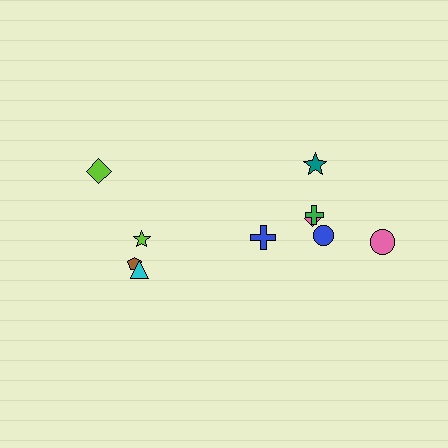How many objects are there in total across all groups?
There are 10 objects.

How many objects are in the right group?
There are 6 objects.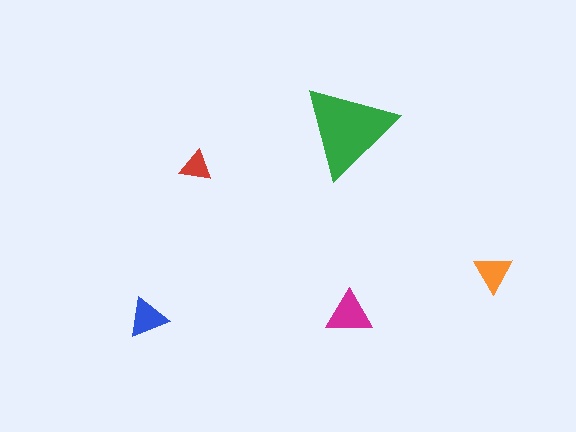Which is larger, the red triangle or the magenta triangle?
The magenta one.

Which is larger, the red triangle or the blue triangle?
The blue one.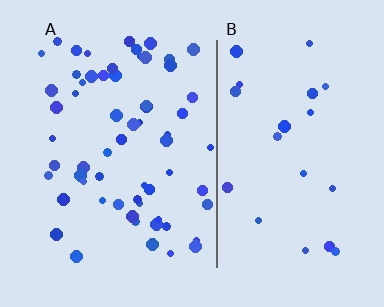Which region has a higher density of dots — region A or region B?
A (the left).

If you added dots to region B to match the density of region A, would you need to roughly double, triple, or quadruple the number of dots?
Approximately triple.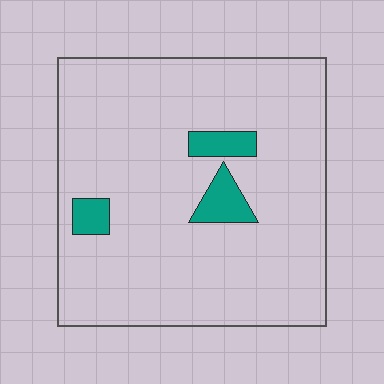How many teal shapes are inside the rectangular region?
3.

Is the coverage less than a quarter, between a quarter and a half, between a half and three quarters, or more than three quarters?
Less than a quarter.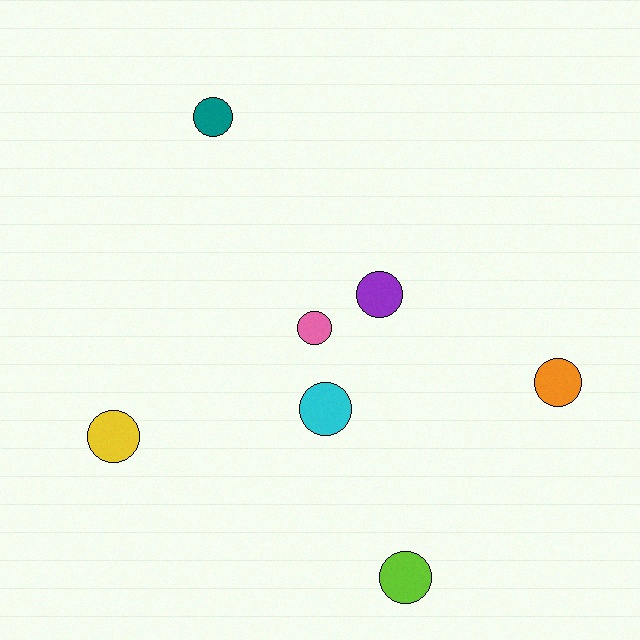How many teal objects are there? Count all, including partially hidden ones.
There is 1 teal object.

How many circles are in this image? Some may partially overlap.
There are 7 circles.